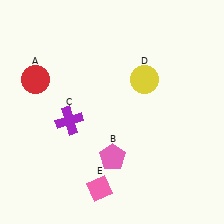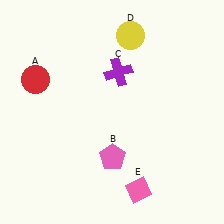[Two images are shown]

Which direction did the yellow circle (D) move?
The yellow circle (D) moved up.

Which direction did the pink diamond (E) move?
The pink diamond (E) moved right.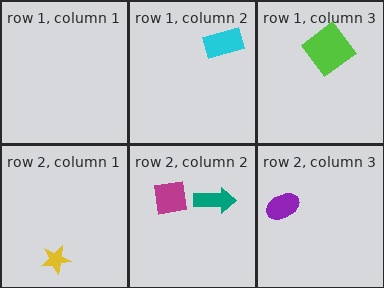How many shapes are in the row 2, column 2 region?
2.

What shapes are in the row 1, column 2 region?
The cyan rectangle.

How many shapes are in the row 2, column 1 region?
1.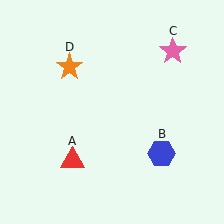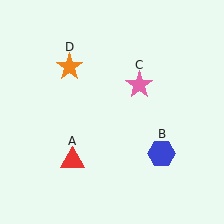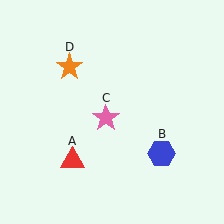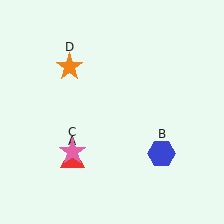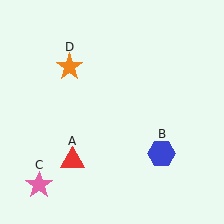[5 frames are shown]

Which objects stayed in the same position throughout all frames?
Red triangle (object A) and blue hexagon (object B) and orange star (object D) remained stationary.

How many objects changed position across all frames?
1 object changed position: pink star (object C).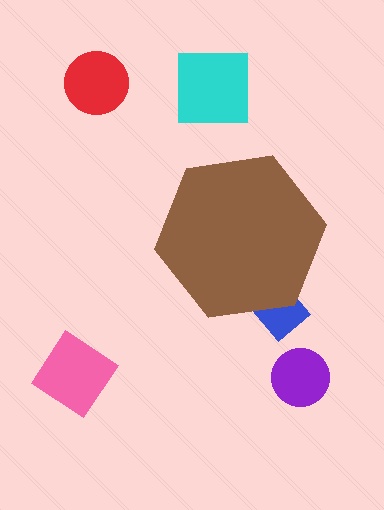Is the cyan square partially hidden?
No, the cyan square is fully visible.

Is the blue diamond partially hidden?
Yes, the blue diamond is partially hidden behind the brown hexagon.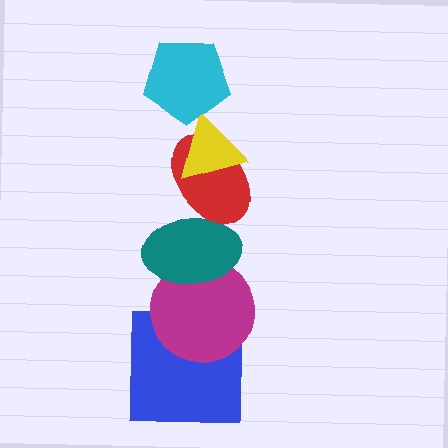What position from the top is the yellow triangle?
The yellow triangle is 2nd from the top.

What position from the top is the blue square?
The blue square is 6th from the top.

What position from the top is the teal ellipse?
The teal ellipse is 4th from the top.